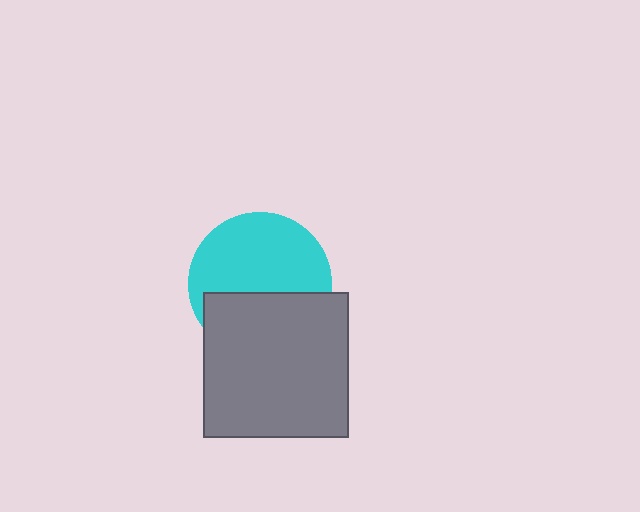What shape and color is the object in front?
The object in front is a gray square.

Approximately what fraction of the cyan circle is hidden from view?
Roughly 41% of the cyan circle is hidden behind the gray square.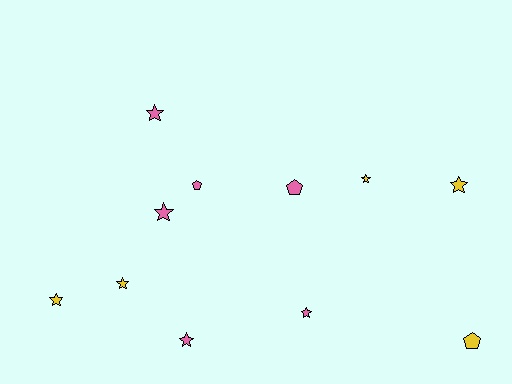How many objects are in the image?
There are 11 objects.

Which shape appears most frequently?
Star, with 8 objects.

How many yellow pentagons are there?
There is 1 yellow pentagon.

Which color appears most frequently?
Pink, with 6 objects.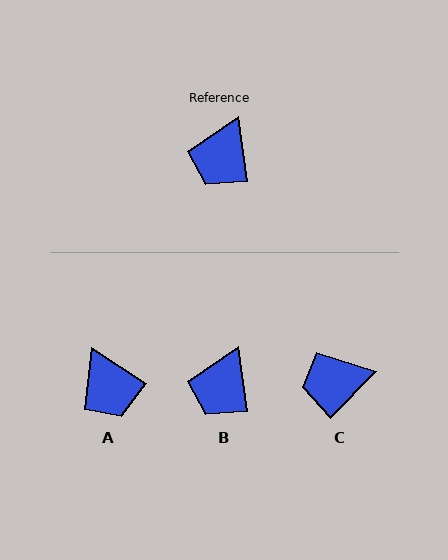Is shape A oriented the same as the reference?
No, it is off by about 49 degrees.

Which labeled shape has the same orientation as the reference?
B.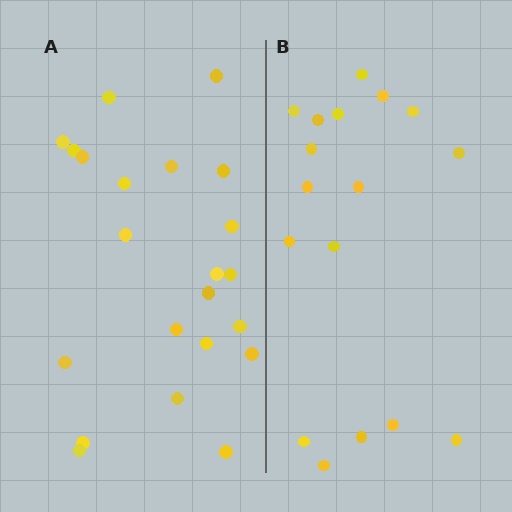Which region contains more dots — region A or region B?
Region A (the left region) has more dots.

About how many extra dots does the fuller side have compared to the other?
Region A has about 5 more dots than region B.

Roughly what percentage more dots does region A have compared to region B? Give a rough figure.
About 30% more.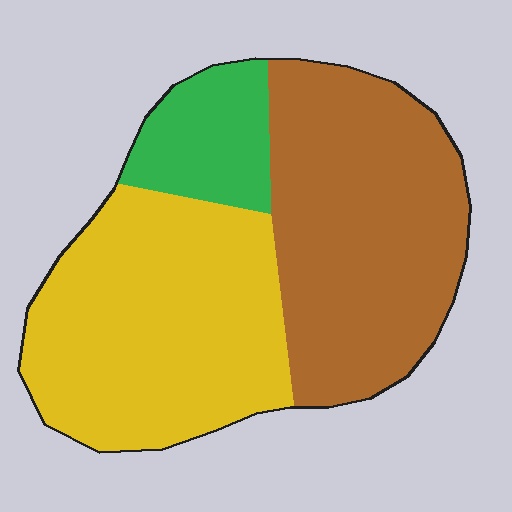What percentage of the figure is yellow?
Yellow takes up about two fifths (2/5) of the figure.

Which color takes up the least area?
Green, at roughly 15%.